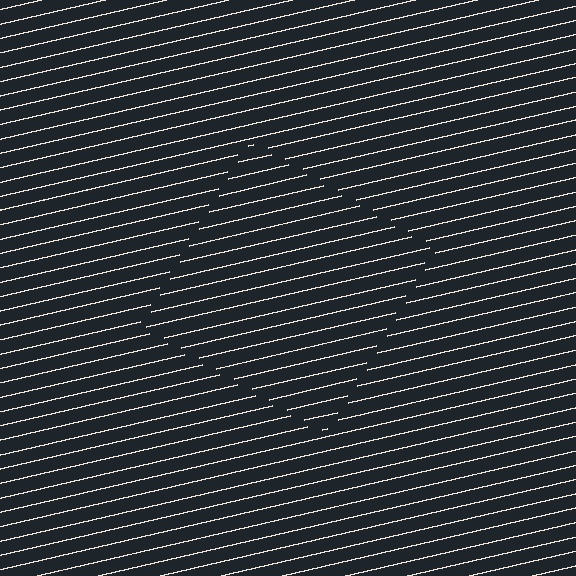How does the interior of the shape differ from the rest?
The interior of the shape contains the same grating, shifted by half a period — the contour is defined by the phase discontinuity where line-ends from the inner and outer gratings abut.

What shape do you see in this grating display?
An illusory square. The interior of the shape contains the same grating, shifted by half a period — the contour is defined by the phase discontinuity where line-ends from the inner and outer gratings abut.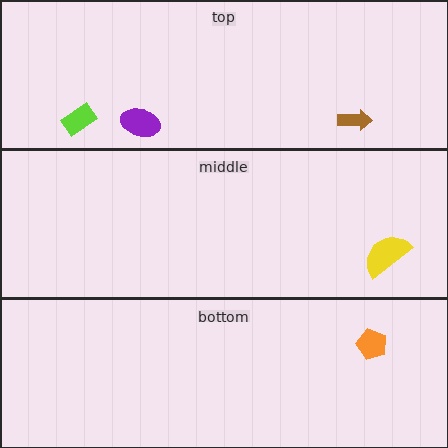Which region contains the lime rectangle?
The top region.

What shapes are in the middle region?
The yellow semicircle.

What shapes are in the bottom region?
The orange pentagon.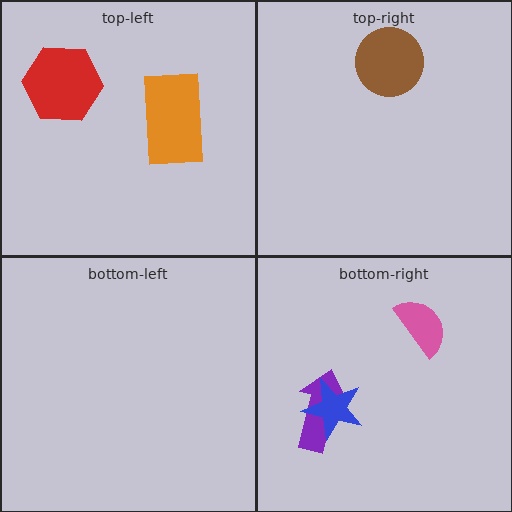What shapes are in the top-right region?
The brown circle.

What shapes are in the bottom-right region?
The purple arrow, the pink semicircle, the blue star.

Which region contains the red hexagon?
The top-left region.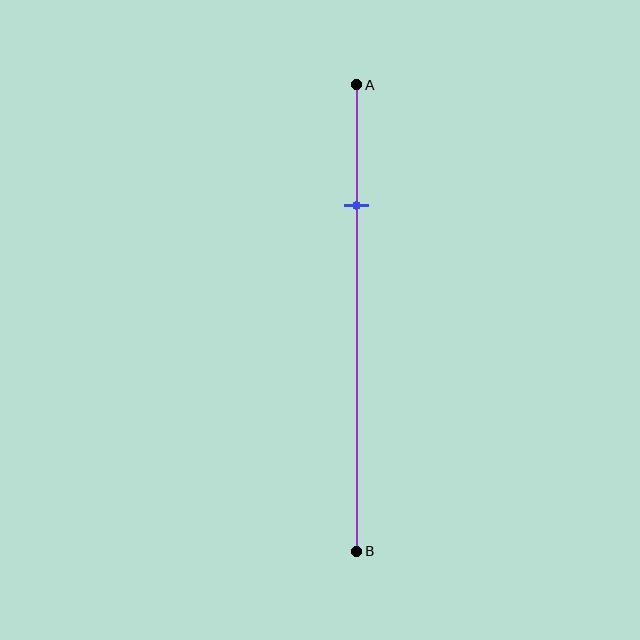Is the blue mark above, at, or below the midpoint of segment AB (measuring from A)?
The blue mark is above the midpoint of segment AB.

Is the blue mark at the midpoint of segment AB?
No, the mark is at about 25% from A, not at the 50% midpoint.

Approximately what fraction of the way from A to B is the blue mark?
The blue mark is approximately 25% of the way from A to B.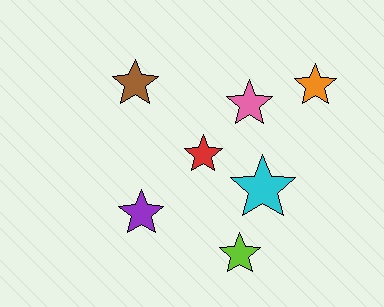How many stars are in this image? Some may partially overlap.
There are 7 stars.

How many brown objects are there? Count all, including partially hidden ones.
There is 1 brown object.